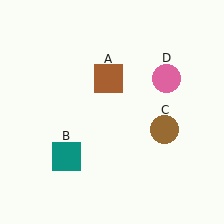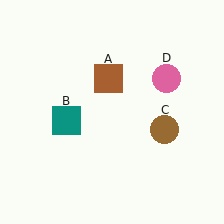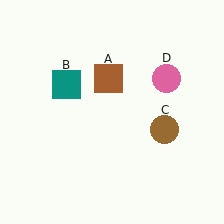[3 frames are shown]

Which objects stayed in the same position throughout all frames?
Brown square (object A) and brown circle (object C) and pink circle (object D) remained stationary.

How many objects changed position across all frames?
1 object changed position: teal square (object B).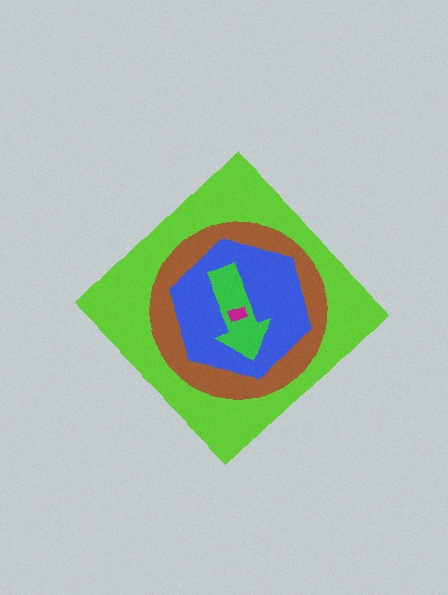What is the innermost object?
The magenta rectangle.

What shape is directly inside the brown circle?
The blue hexagon.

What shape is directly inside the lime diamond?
The brown circle.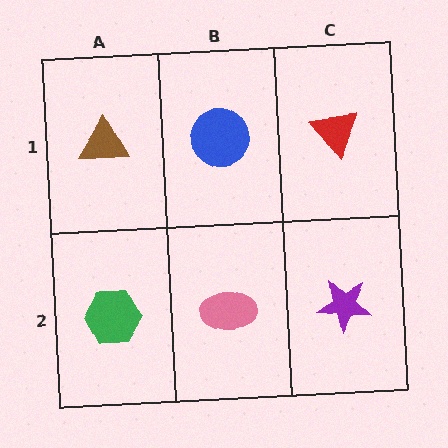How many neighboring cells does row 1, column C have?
2.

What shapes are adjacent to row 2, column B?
A blue circle (row 1, column B), a green hexagon (row 2, column A), a purple star (row 2, column C).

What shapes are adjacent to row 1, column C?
A purple star (row 2, column C), a blue circle (row 1, column B).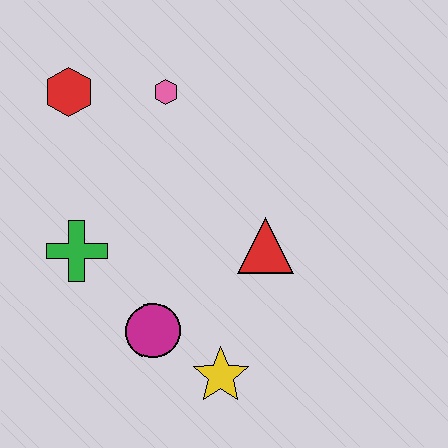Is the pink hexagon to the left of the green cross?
No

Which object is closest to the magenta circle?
The yellow star is closest to the magenta circle.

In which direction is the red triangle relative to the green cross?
The red triangle is to the right of the green cross.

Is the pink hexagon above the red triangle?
Yes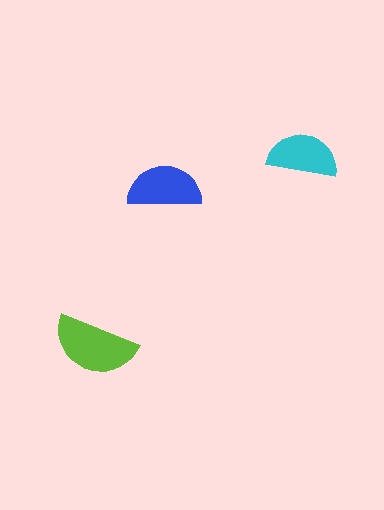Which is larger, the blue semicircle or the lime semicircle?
The lime one.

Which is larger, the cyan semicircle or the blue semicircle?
The blue one.